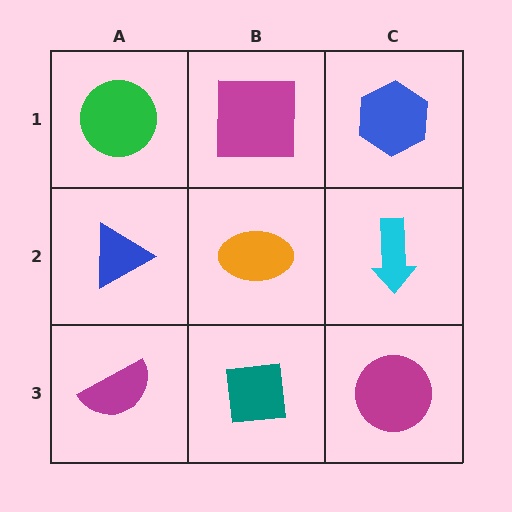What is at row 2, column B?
An orange ellipse.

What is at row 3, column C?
A magenta circle.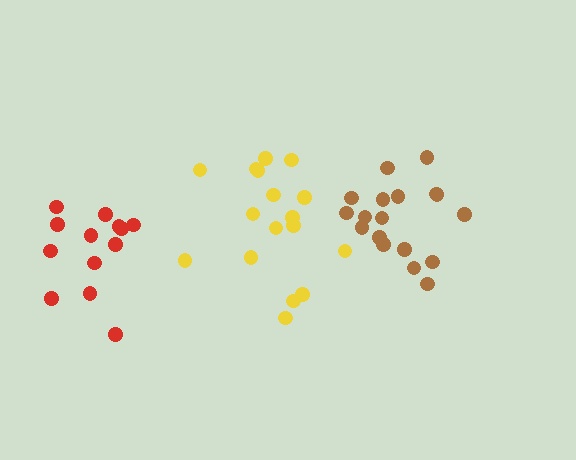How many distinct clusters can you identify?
There are 3 distinct clusters.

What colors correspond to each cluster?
The clusters are colored: red, brown, yellow.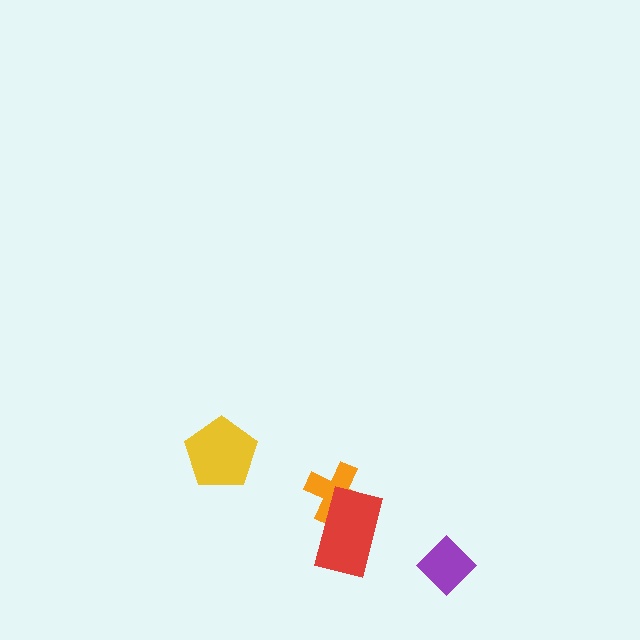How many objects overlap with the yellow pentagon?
0 objects overlap with the yellow pentagon.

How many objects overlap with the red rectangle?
1 object overlaps with the red rectangle.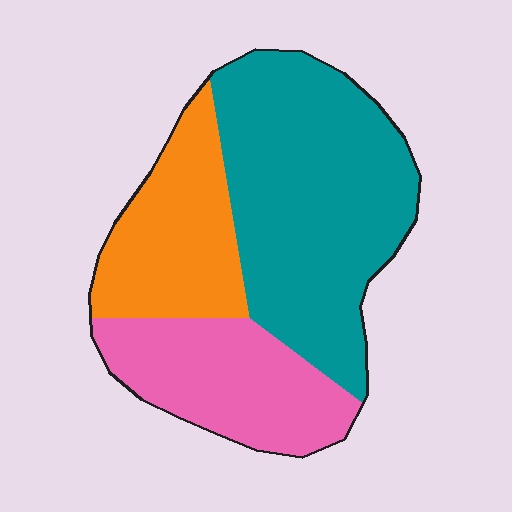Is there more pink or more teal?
Teal.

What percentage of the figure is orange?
Orange covers 24% of the figure.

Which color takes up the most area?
Teal, at roughly 50%.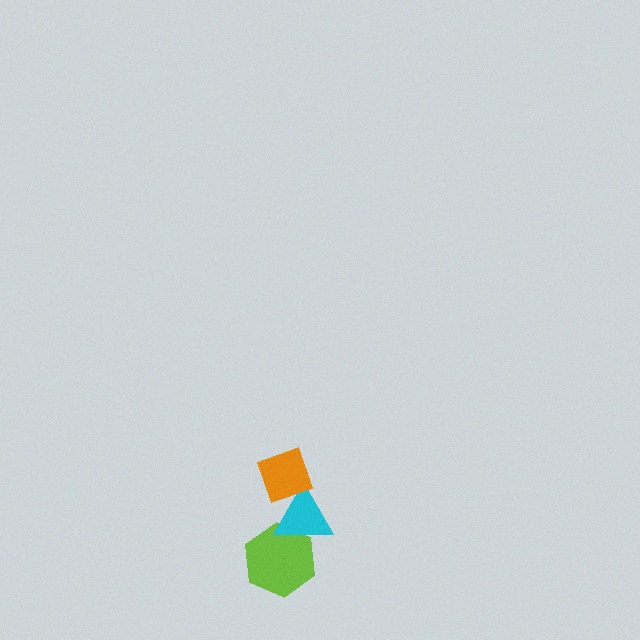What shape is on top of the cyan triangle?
The orange diamond is on top of the cyan triangle.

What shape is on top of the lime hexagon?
The cyan triangle is on top of the lime hexagon.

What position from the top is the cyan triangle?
The cyan triangle is 2nd from the top.